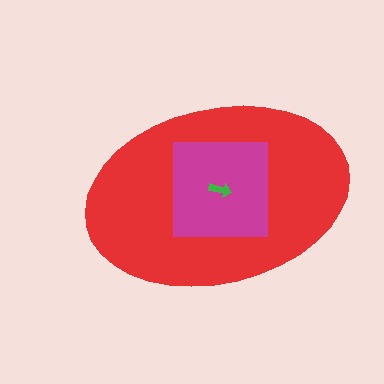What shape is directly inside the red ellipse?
The magenta square.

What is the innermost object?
The green arrow.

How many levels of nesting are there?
3.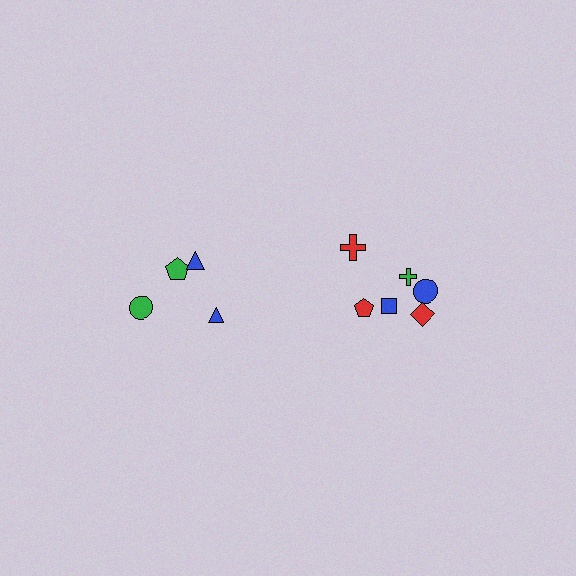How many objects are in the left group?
There are 4 objects.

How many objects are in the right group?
There are 6 objects.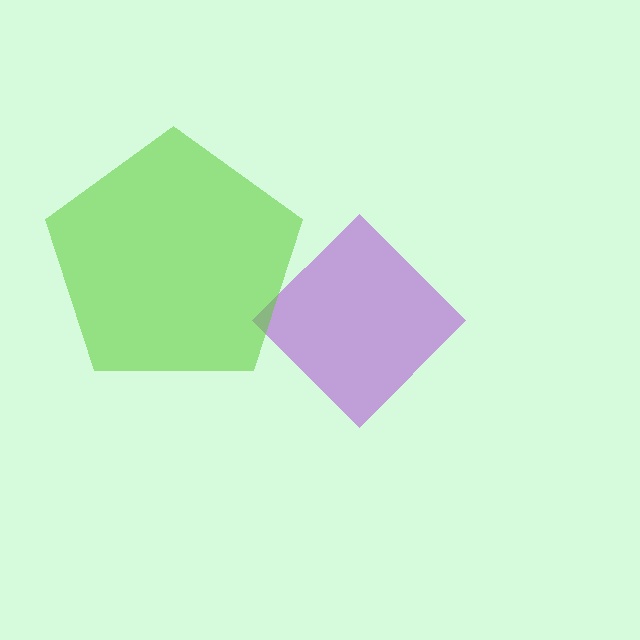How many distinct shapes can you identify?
There are 2 distinct shapes: a purple diamond, a lime pentagon.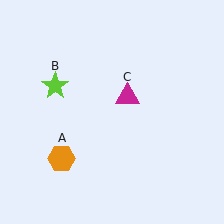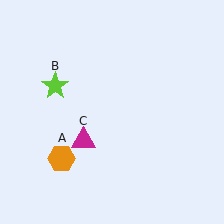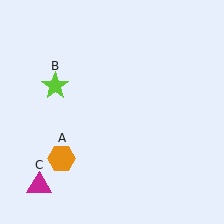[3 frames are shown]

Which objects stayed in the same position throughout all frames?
Orange hexagon (object A) and lime star (object B) remained stationary.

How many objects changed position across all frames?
1 object changed position: magenta triangle (object C).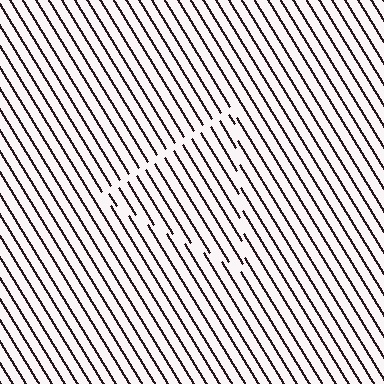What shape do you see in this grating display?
An illusory triangle. The interior of the shape contains the same grating, shifted by half a period — the contour is defined by the phase discontinuity where line-ends from the inner and outer gratings abut.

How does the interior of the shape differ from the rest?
The interior of the shape contains the same grating, shifted by half a period — the contour is defined by the phase discontinuity where line-ends from the inner and outer gratings abut.